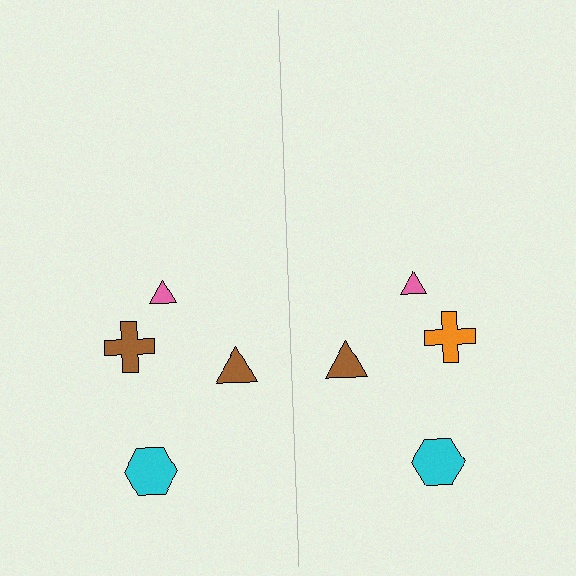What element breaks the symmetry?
The orange cross on the right side breaks the symmetry — its mirror counterpart is brown.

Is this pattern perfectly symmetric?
No, the pattern is not perfectly symmetric. The orange cross on the right side breaks the symmetry — its mirror counterpart is brown.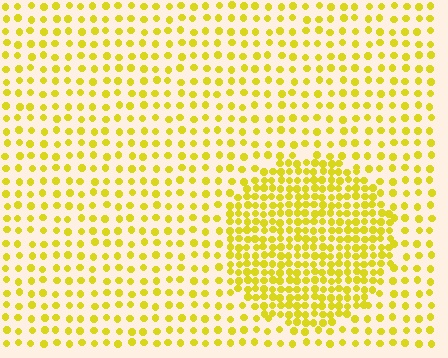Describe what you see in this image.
The image contains small yellow elements arranged at two different densities. A circle-shaped region is visible where the elements are more densely packed than the surrounding area.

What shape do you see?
I see a circle.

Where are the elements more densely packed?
The elements are more densely packed inside the circle boundary.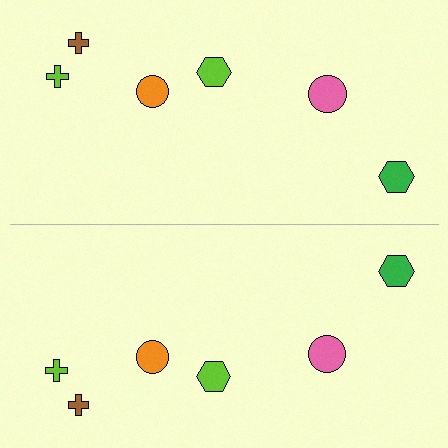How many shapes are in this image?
There are 12 shapes in this image.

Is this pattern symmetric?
Yes, this pattern has bilateral (reflection) symmetry.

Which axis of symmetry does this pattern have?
The pattern has a horizontal axis of symmetry running through the center of the image.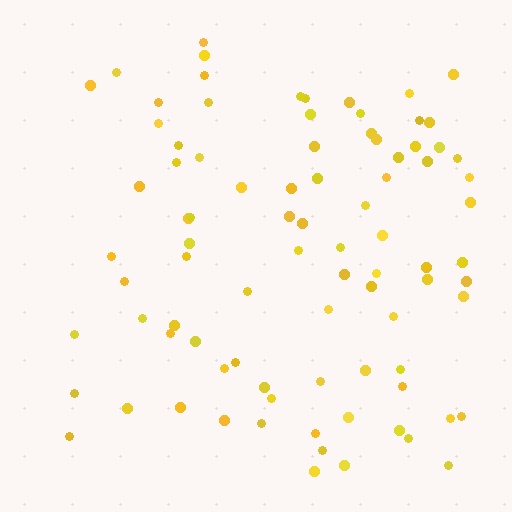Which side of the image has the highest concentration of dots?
The right.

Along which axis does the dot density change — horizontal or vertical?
Horizontal.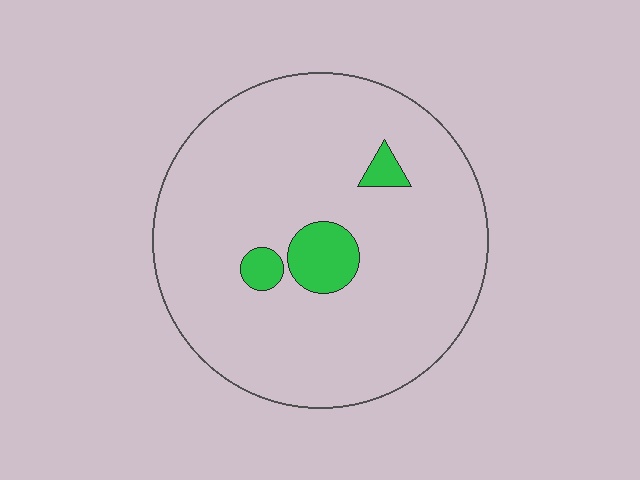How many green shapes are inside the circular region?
3.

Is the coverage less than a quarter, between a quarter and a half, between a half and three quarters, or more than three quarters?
Less than a quarter.